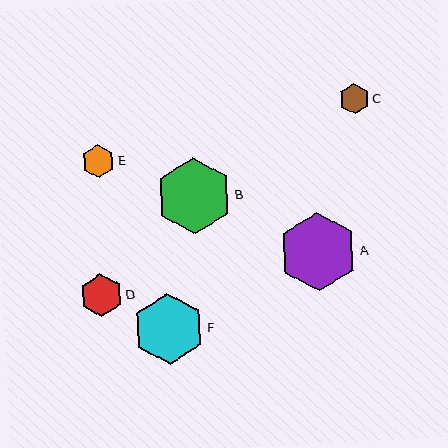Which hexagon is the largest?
Hexagon A is the largest with a size of approximately 79 pixels.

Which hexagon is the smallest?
Hexagon C is the smallest with a size of approximately 30 pixels.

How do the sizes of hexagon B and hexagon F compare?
Hexagon B and hexagon F are approximately the same size.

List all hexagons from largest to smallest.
From largest to smallest: A, B, F, D, E, C.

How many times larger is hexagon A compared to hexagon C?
Hexagon A is approximately 2.6 times the size of hexagon C.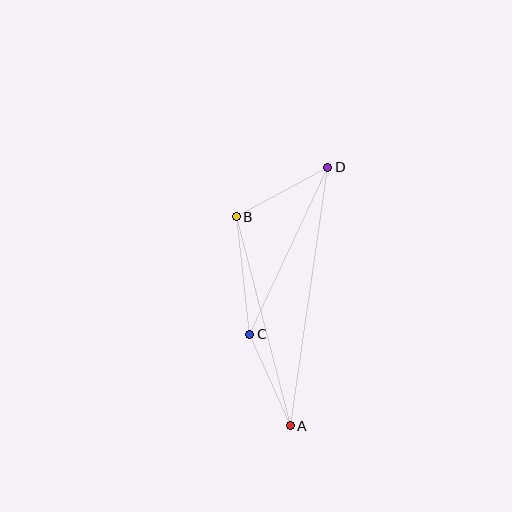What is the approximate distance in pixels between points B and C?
The distance between B and C is approximately 118 pixels.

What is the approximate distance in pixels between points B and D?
The distance between B and D is approximately 104 pixels.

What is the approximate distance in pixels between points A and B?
The distance between A and B is approximately 216 pixels.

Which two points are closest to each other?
Points A and C are closest to each other.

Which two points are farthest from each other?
Points A and D are farthest from each other.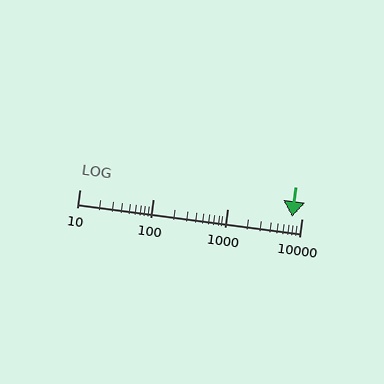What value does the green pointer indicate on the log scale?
The pointer indicates approximately 7500.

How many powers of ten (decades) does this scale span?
The scale spans 3 decades, from 10 to 10000.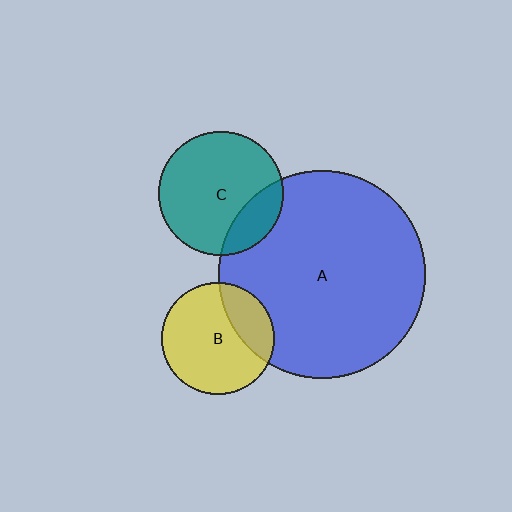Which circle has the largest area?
Circle A (blue).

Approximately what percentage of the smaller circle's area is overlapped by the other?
Approximately 20%.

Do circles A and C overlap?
Yes.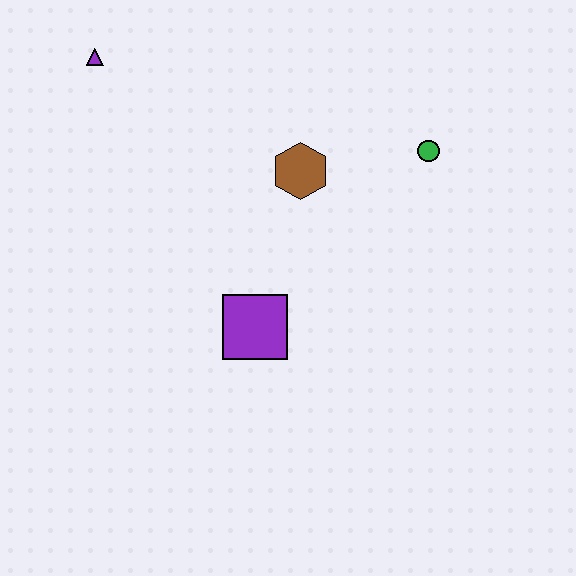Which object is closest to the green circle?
The brown hexagon is closest to the green circle.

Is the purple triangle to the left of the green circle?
Yes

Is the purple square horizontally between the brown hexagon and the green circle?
No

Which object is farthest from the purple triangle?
The green circle is farthest from the purple triangle.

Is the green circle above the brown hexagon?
Yes